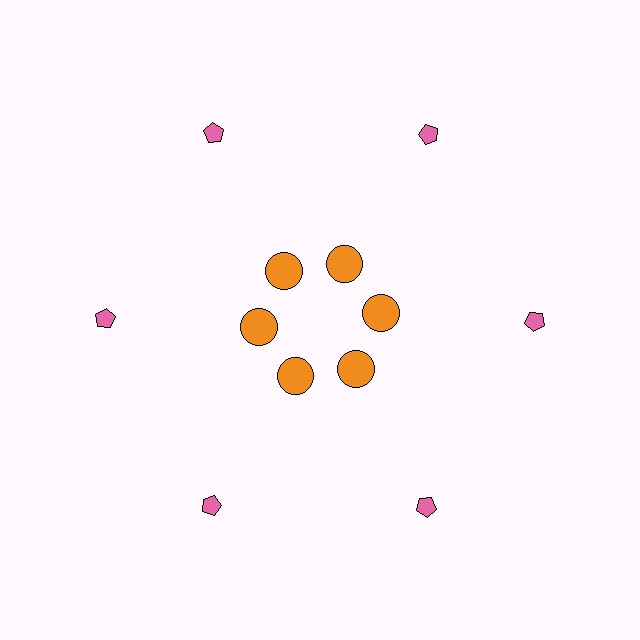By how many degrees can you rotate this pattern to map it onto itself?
The pattern maps onto itself every 60 degrees of rotation.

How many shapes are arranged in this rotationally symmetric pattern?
There are 12 shapes, arranged in 6 groups of 2.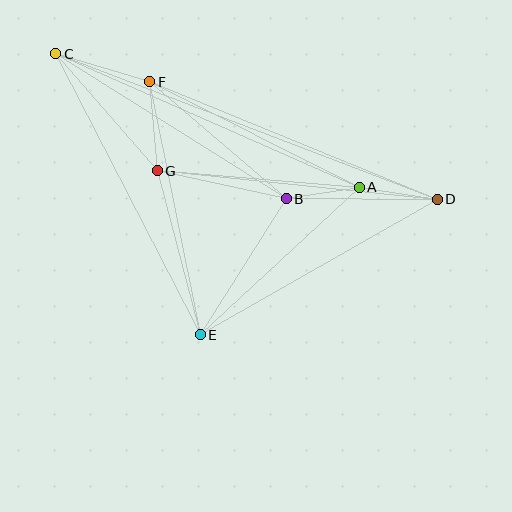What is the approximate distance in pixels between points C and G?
The distance between C and G is approximately 155 pixels.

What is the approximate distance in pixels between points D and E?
The distance between D and E is approximately 273 pixels.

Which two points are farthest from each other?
Points C and D are farthest from each other.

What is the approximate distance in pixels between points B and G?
The distance between B and G is approximately 132 pixels.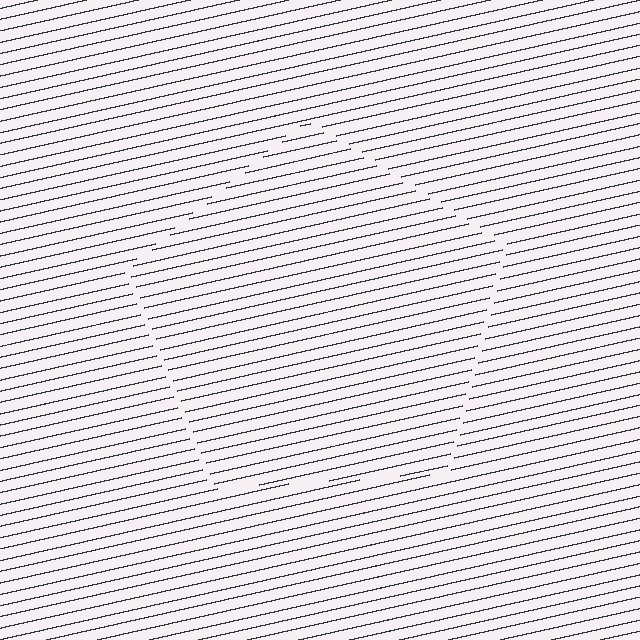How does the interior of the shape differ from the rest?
The interior of the shape contains the same grating, shifted by half a period — the contour is defined by the phase discontinuity where line-ends from the inner and outer gratings abut.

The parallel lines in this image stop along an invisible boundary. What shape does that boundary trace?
An illusory pentagon. The interior of the shape contains the same grating, shifted by half a period — the contour is defined by the phase discontinuity where line-ends from the inner and outer gratings abut.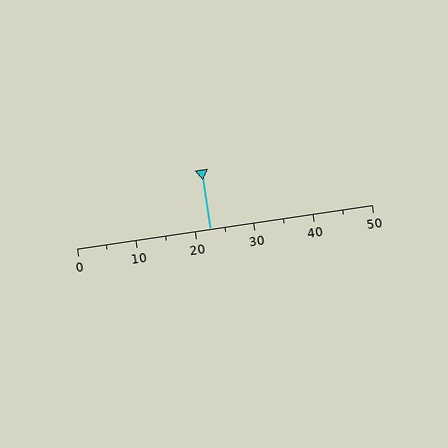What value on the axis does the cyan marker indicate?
The marker indicates approximately 22.5.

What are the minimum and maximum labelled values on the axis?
The axis runs from 0 to 50.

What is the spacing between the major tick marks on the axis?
The major ticks are spaced 10 apart.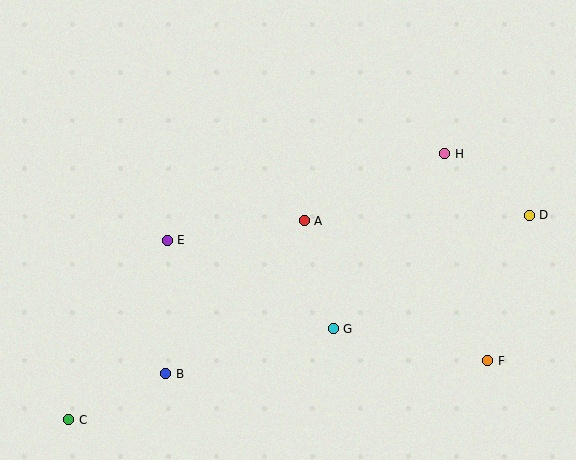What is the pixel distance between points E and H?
The distance between E and H is 291 pixels.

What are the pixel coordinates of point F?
Point F is at (488, 361).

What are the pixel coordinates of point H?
Point H is at (445, 154).